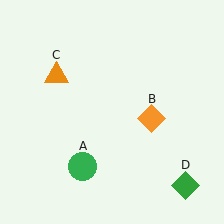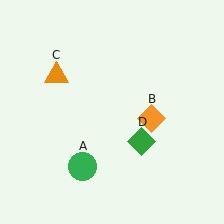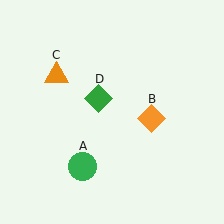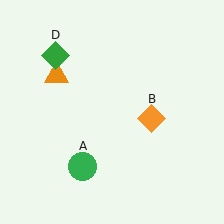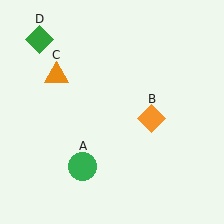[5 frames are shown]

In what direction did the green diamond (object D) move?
The green diamond (object D) moved up and to the left.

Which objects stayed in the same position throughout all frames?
Green circle (object A) and orange diamond (object B) and orange triangle (object C) remained stationary.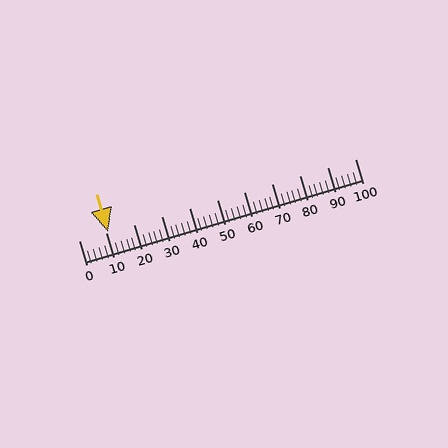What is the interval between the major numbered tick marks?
The major tick marks are spaced 10 units apart.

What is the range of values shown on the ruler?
The ruler shows values from 0 to 100.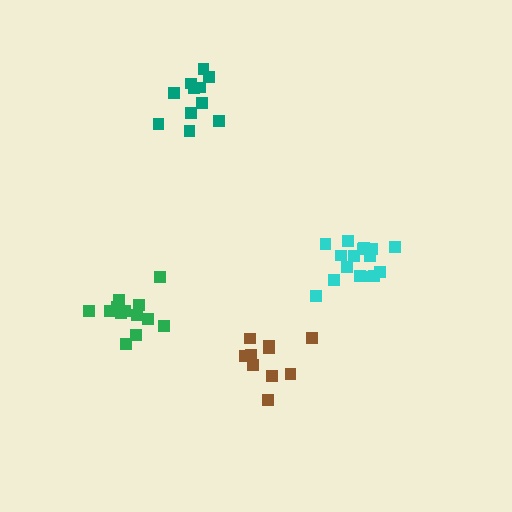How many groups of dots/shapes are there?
There are 4 groups.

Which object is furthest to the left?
The green cluster is leftmost.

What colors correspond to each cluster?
The clusters are colored: teal, brown, green, cyan.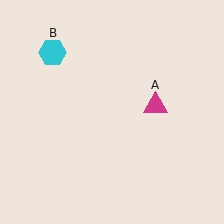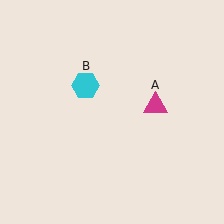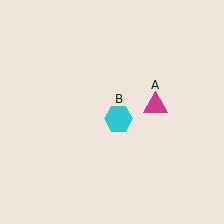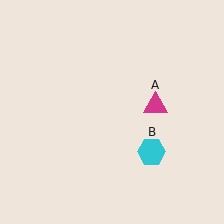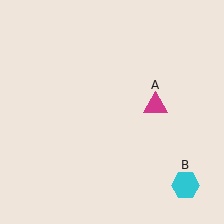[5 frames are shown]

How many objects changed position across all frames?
1 object changed position: cyan hexagon (object B).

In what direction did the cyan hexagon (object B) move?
The cyan hexagon (object B) moved down and to the right.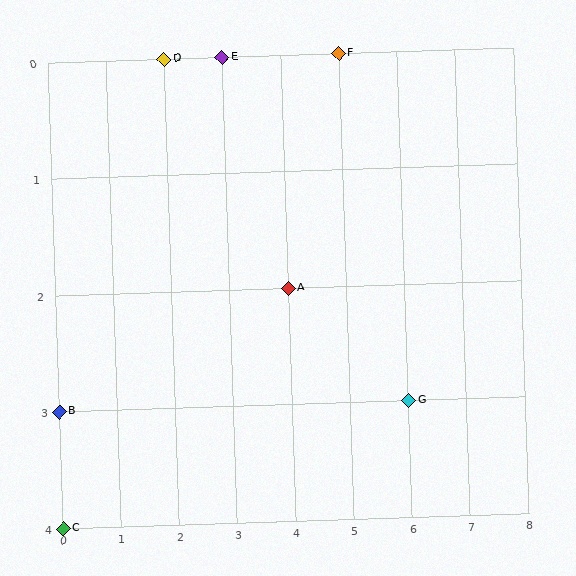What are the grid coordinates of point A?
Point A is at grid coordinates (4, 2).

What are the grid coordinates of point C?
Point C is at grid coordinates (0, 4).